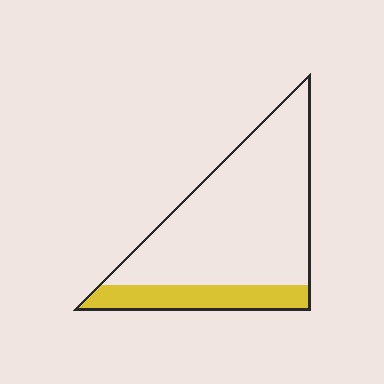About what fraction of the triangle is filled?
About one fifth (1/5).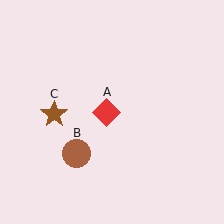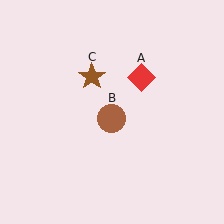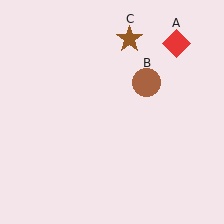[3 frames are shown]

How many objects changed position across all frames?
3 objects changed position: red diamond (object A), brown circle (object B), brown star (object C).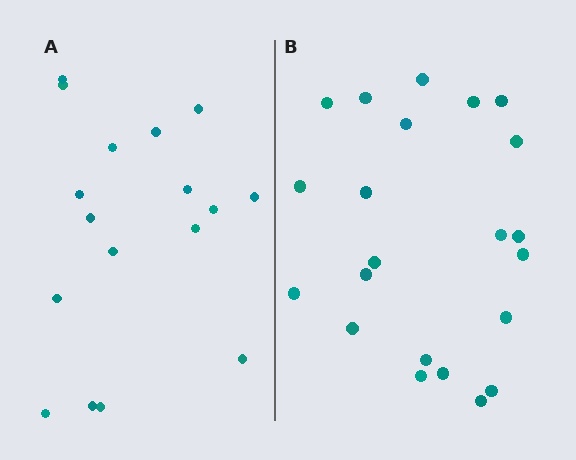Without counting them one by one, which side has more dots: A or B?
Region B (the right region) has more dots.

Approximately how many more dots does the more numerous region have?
Region B has about 5 more dots than region A.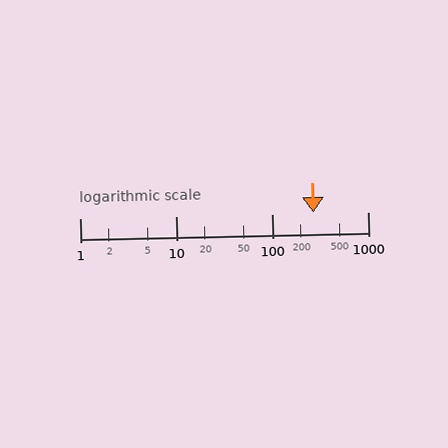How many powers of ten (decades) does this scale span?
The scale spans 3 decades, from 1 to 1000.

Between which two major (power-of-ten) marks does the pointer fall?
The pointer is between 100 and 1000.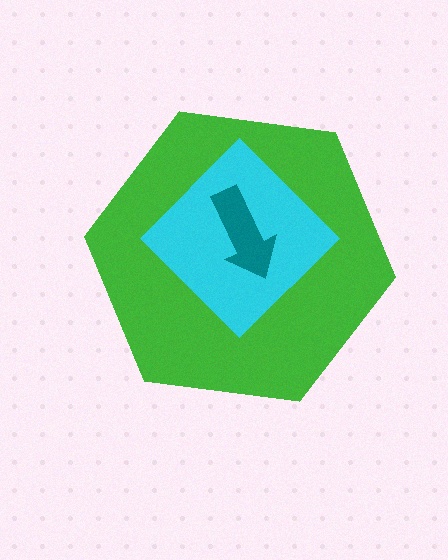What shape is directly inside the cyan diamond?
The teal arrow.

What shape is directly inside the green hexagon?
The cyan diamond.